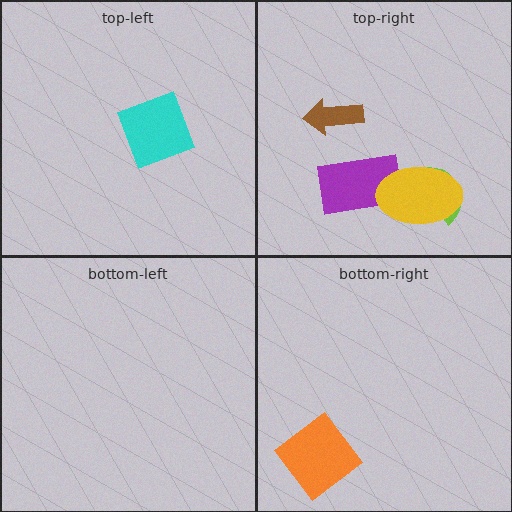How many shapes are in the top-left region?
1.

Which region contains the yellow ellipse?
The top-right region.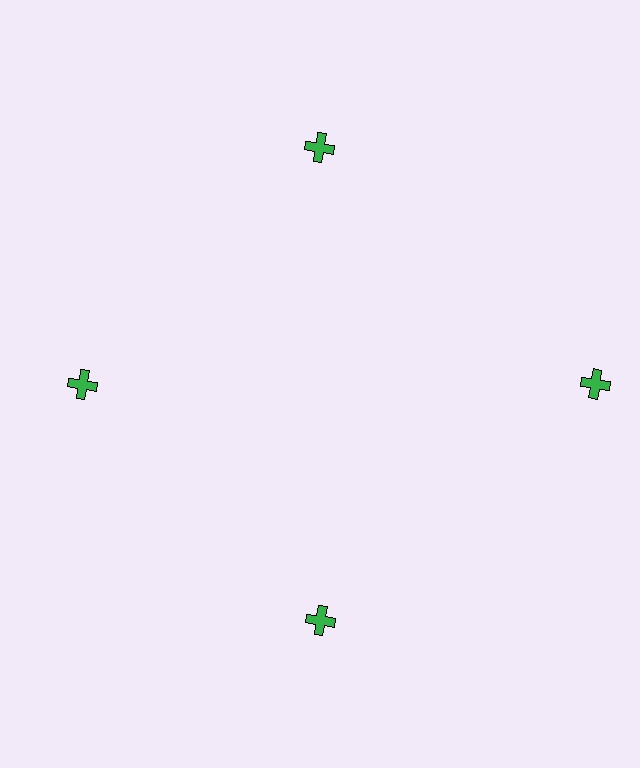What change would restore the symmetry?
The symmetry would be restored by moving it inward, back onto the ring so that all 4 crosses sit at equal angles and equal distance from the center.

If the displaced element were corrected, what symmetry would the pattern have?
It would have 4-fold rotational symmetry — the pattern would map onto itself every 90 degrees.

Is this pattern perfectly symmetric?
No. The 4 green crosses are arranged in a ring, but one element near the 3 o'clock position is pushed outward from the center, breaking the 4-fold rotational symmetry.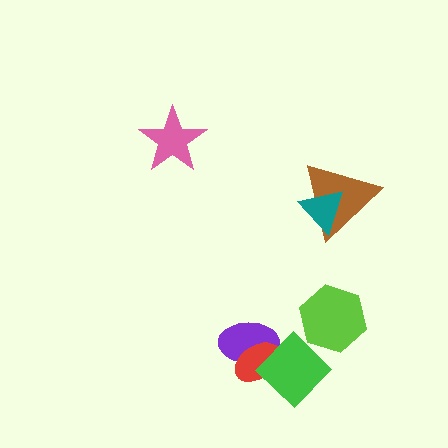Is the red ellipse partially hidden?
Yes, it is partially covered by another shape.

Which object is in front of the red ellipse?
The green diamond is in front of the red ellipse.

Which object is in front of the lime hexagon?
The green diamond is in front of the lime hexagon.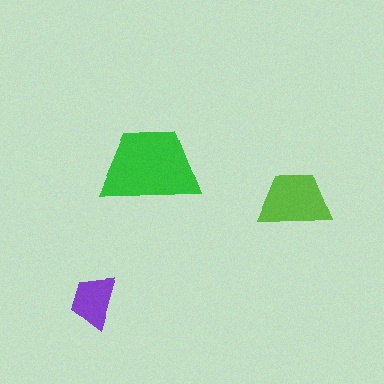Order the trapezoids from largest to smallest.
the green one, the lime one, the purple one.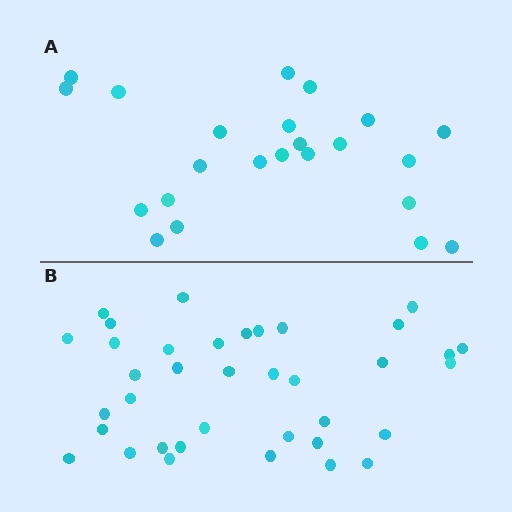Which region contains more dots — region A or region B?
Region B (the bottom region) has more dots.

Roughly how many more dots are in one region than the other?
Region B has approximately 15 more dots than region A.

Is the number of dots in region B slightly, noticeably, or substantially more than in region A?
Region B has substantially more. The ratio is roughly 1.6 to 1.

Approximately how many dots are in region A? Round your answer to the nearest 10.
About 20 dots. (The exact count is 23, which rounds to 20.)